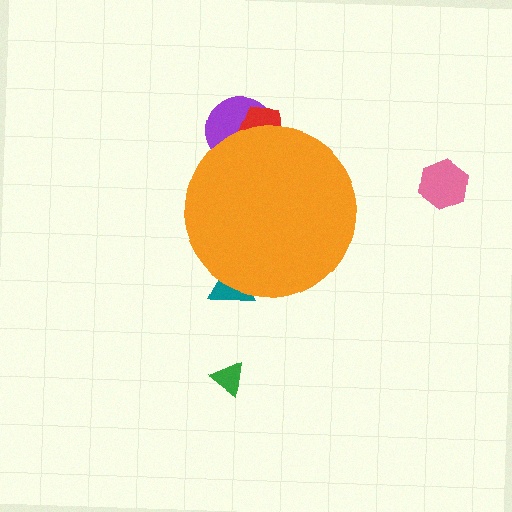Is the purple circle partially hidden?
Yes, the purple circle is partially hidden behind the orange circle.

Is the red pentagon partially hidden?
Yes, the red pentagon is partially hidden behind the orange circle.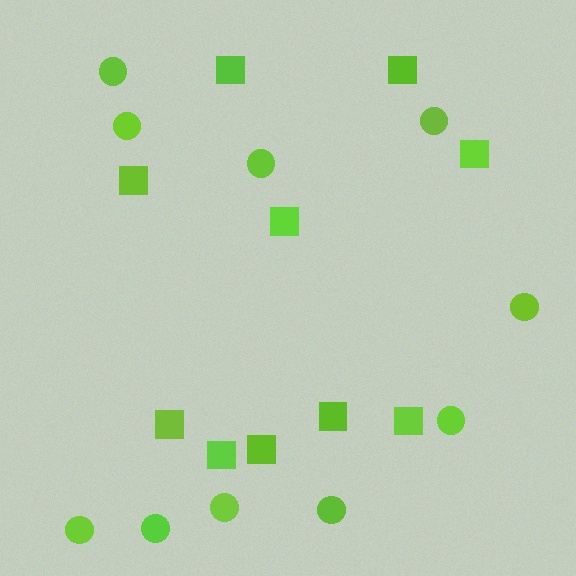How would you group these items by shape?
There are 2 groups: one group of squares (10) and one group of circles (10).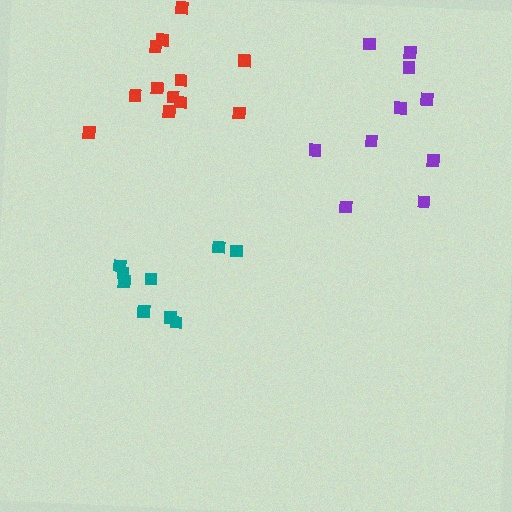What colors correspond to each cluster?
The clusters are colored: red, purple, teal.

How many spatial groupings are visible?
There are 3 spatial groupings.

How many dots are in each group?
Group 1: 12 dots, Group 2: 10 dots, Group 3: 9 dots (31 total).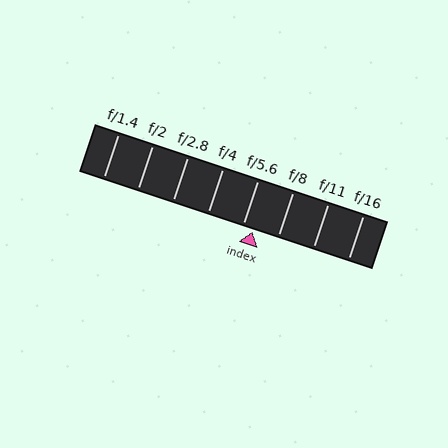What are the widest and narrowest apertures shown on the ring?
The widest aperture shown is f/1.4 and the narrowest is f/16.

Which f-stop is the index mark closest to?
The index mark is closest to f/5.6.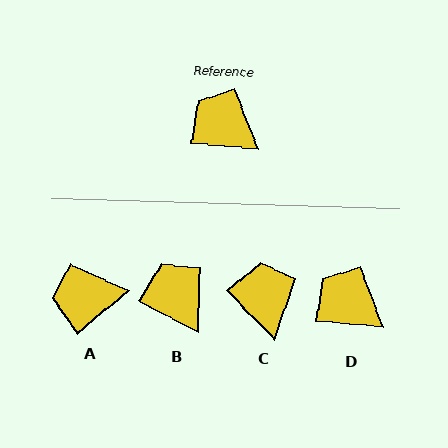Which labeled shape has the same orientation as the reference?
D.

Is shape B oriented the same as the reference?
No, it is off by about 23 degrees.